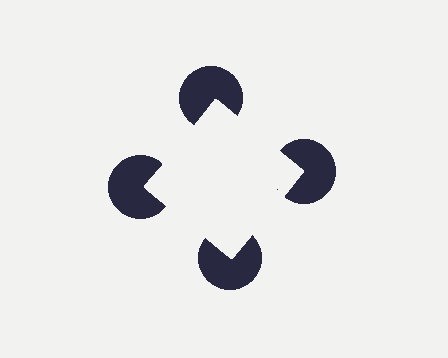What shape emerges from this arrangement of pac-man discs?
An illusory square — its edges are inferred from the aligned wedge cuts in the pac-man discs, not physically drawn.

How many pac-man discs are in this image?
There are 4 — one at each vertex of the illusory square.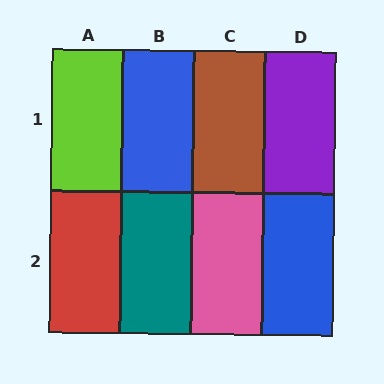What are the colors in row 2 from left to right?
Red, teal, pink, blue.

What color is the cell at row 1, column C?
Brown.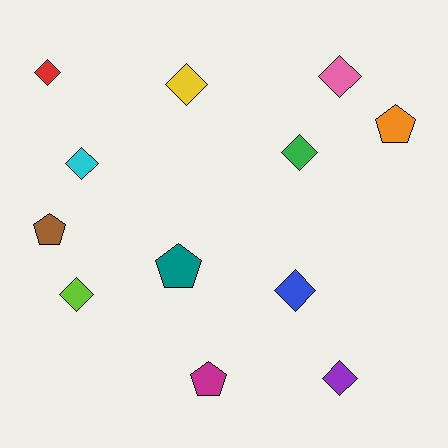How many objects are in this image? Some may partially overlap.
There are 12 objects.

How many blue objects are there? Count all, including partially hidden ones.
There is 1 blue object.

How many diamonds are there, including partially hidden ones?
There are 8 diamonds.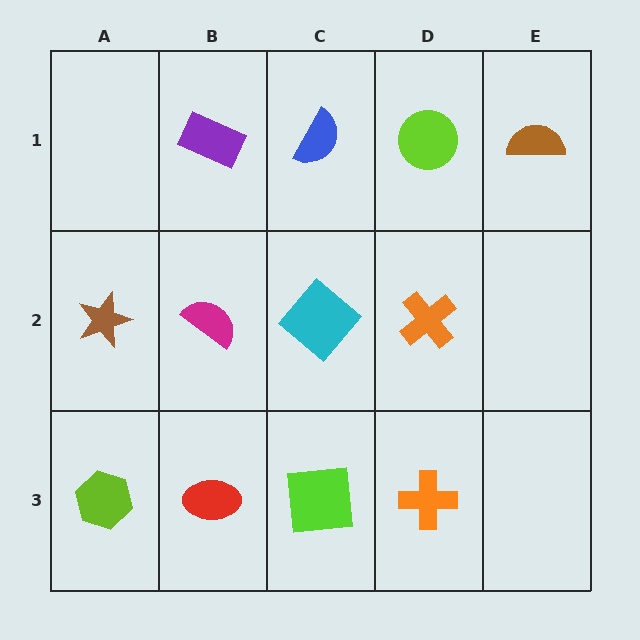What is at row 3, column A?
A lime hexagon.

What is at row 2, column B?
A magenta semicircle.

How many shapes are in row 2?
4 shapes.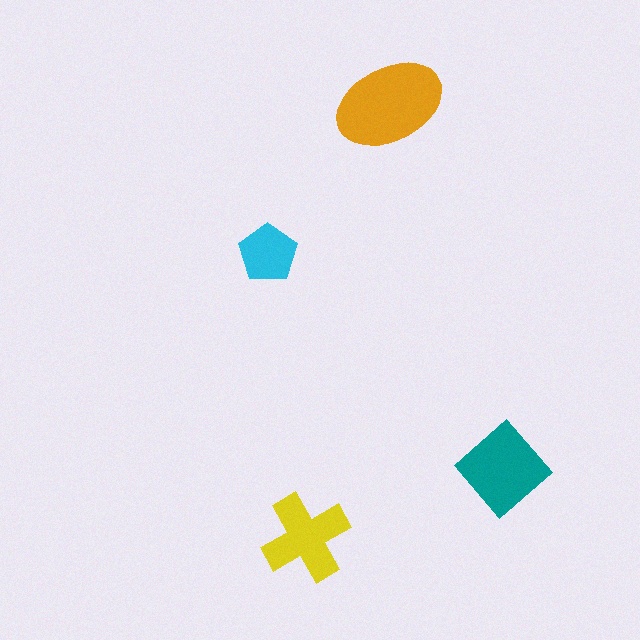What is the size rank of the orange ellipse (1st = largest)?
1st.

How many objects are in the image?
There are 4 objects in the image.